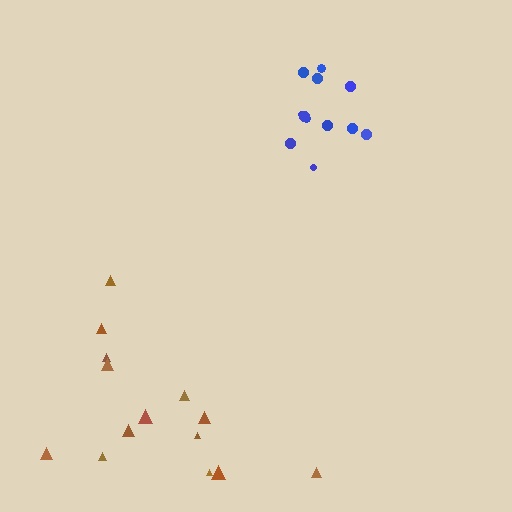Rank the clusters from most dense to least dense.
blue, brown.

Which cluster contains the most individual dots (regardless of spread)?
Brown (14).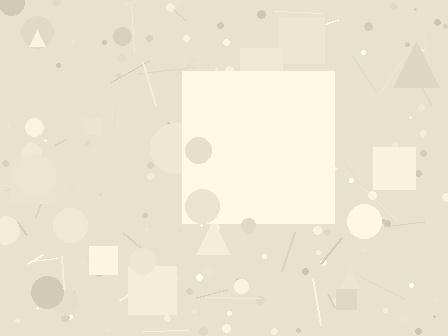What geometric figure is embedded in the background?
A square is embedded in the background.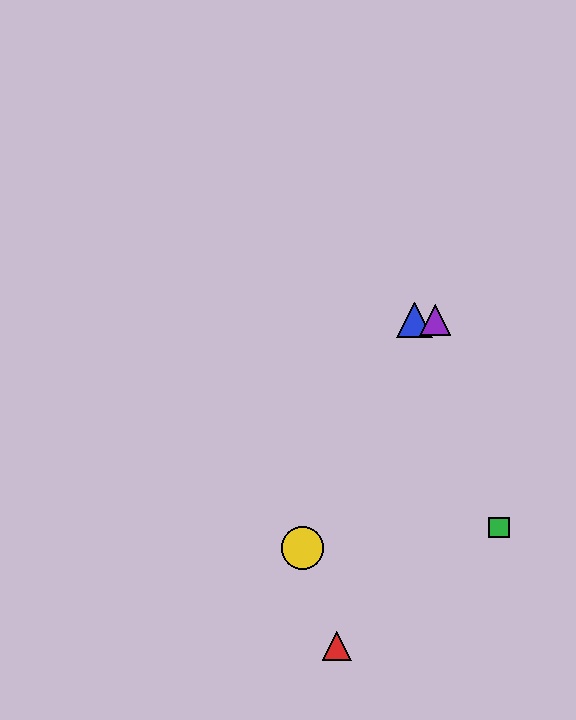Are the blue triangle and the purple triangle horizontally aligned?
Yes, both are at y≈320.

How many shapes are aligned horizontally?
2 shapes (the blue triangle, the purple triangle) are aligned horizontally.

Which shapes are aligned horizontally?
The blue triangle, the purple triangle are aligned horizontally.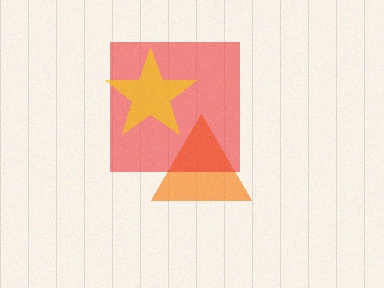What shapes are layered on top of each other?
The layered shapes are: an orange triangle, a red square, a yellow star.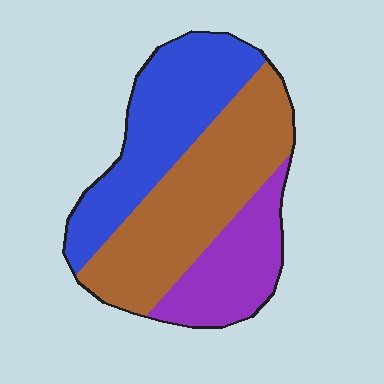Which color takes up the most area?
Brown, at roughly 45%.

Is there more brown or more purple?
Brown.